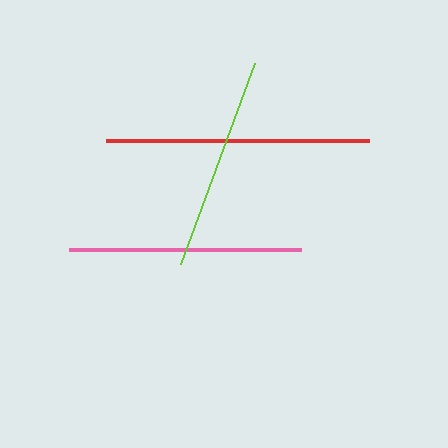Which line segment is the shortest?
The lime line is the shortest at approximately 214 pixels.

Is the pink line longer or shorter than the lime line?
The pink line is longer than the lime line.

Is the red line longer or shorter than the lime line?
The red line is longer than the lime line.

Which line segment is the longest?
The red line is the longest at approximately 263 pixels.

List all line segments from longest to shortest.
From longest to shortest: red, pink, lime.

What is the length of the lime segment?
The lime segment is approximately 214 pixels long.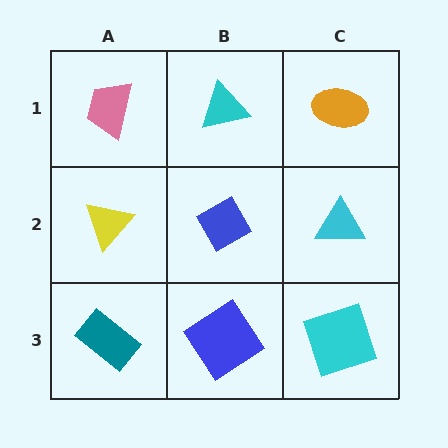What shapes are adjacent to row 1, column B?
A blue diamond (row 2, column B), a pink trapezoid (row 1, column A), an orange ellipse (row 1, column C).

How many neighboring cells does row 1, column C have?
2.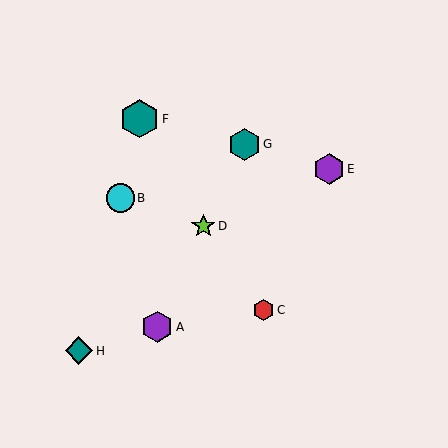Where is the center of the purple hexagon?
The center of the purple hexagon is at (329, 169).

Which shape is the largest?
The teal hexagon (labeled F) is the largest.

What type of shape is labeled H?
Shape H is a teal diamond.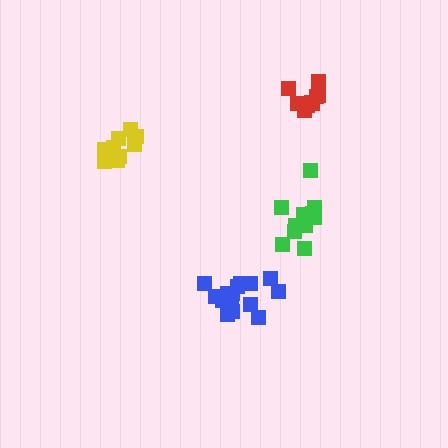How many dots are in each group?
Group 1: 10 dots, Group 2: 11 dots, Group 3: 11 dots, Group 4: 15 dots (47 total).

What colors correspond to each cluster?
The clusters are colored: red, green, yellow, blue.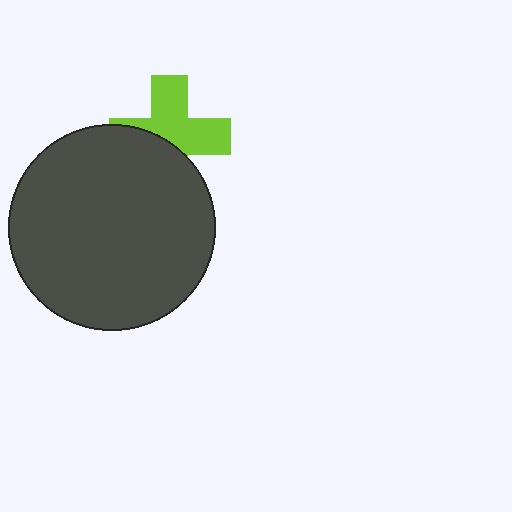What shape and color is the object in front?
The object in front is a dark gray circle.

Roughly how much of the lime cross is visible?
About half of it is visible (roughly 58%).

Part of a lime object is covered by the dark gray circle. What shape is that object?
It is a cross.